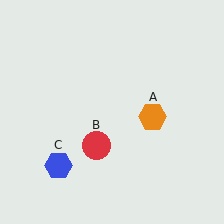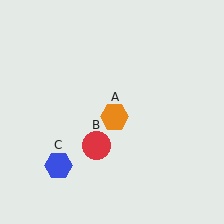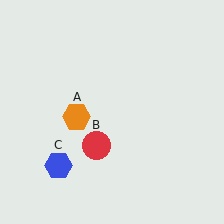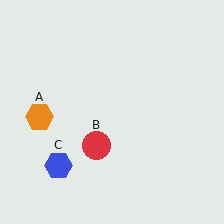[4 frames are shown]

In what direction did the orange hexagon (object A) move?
The orange hexagon (object A) moved left.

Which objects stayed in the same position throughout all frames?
Red circle (object B) and blue hexagon (object C) remained stationary.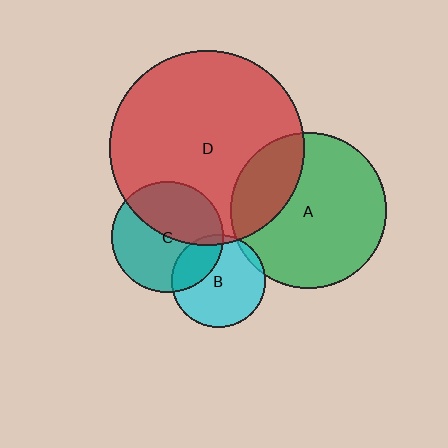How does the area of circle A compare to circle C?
Approximately 2.0 times.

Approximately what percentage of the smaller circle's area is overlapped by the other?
Approximately 45%.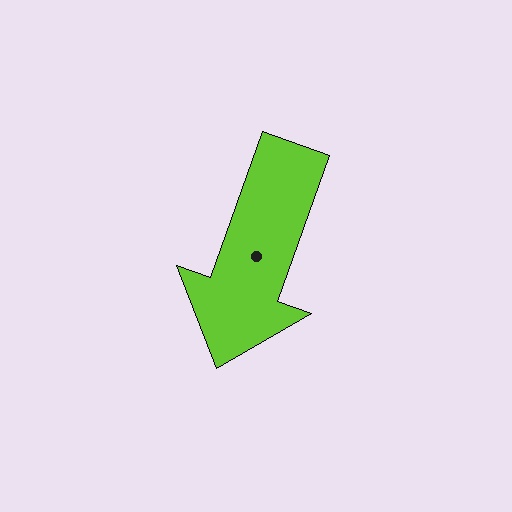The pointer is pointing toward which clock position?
Roughly 7 o'clock.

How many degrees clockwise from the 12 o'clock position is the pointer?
Approximately 200 degrees.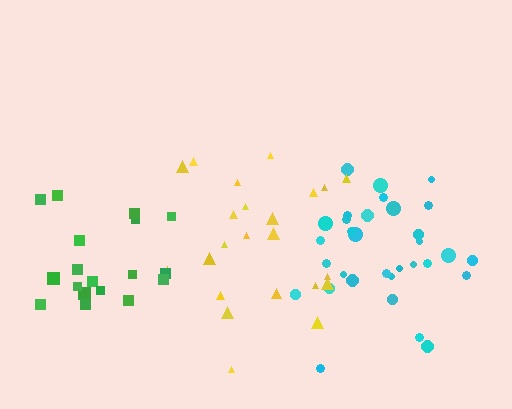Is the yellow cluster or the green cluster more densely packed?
Green.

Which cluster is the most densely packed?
Cyan.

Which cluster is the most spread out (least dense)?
Yellow.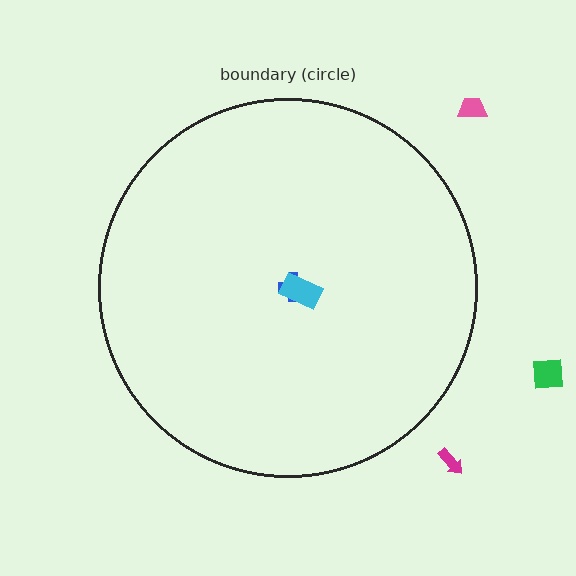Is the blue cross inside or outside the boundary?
Inside.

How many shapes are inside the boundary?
2 inside, 3 outside.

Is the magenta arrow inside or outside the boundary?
Outside.